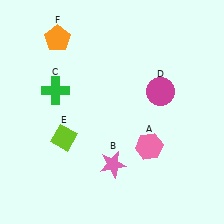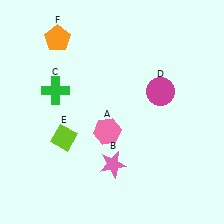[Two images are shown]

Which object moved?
The pink hexagon (A) moved left.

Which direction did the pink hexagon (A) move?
The pink hexagon (A) moved left.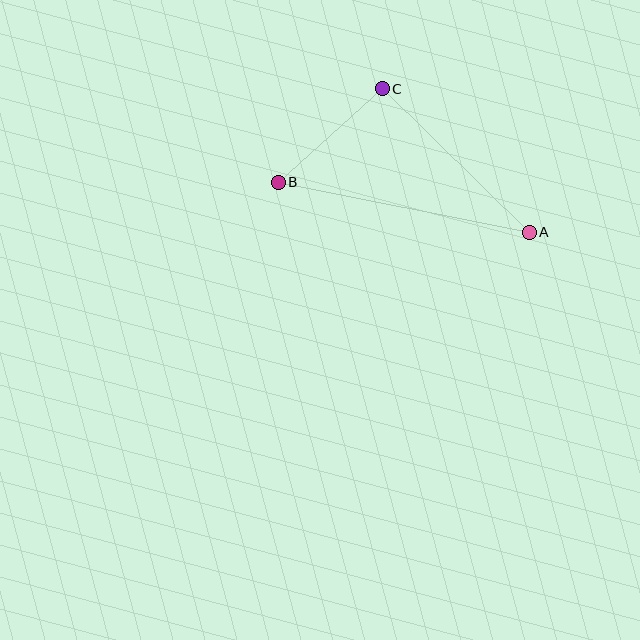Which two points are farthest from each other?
Points A and B are farthest from each other.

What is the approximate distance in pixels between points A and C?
The distance between A and C is approximately 205 pixels.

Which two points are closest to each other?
Points B and C are closest to each other.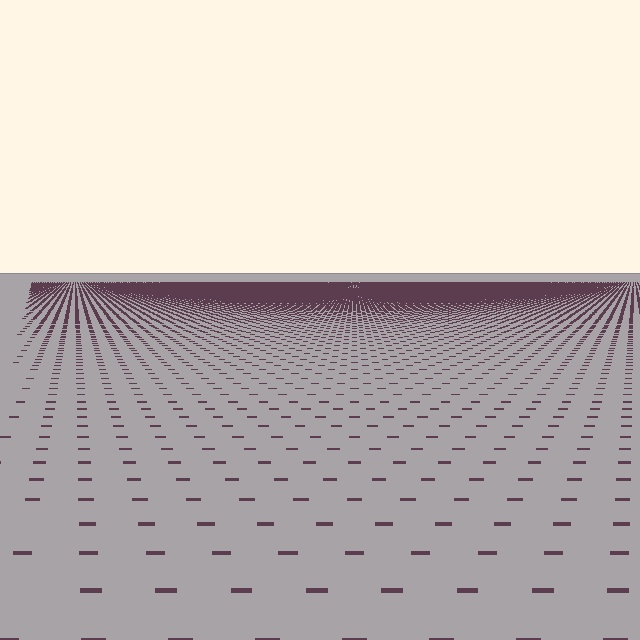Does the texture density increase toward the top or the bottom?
Density increases toward the top.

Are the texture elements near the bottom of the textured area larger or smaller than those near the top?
Larger. Near the bottom, elements are closer to the viewer and appear at a bigger on-screen size.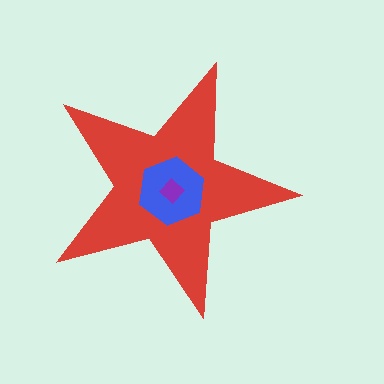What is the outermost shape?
The red star.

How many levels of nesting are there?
3.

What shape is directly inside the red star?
The blue hexagon.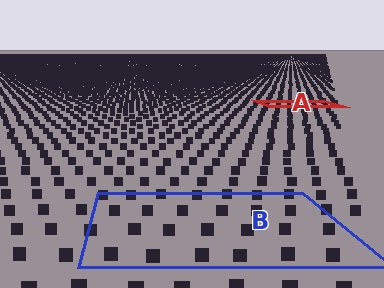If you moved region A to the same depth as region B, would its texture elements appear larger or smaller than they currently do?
They would appear larger. At a closer depth, the same texture elements are projected at a bigger on-screen size.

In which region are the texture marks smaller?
The texture marks are smaller in region A, because it is farther away.